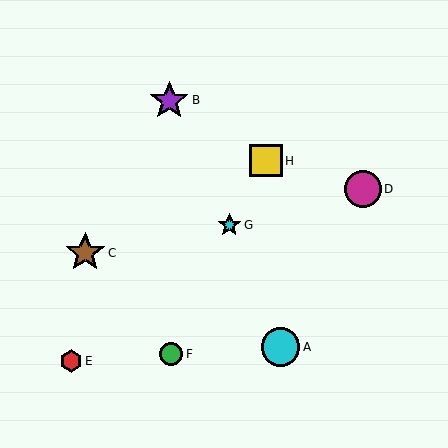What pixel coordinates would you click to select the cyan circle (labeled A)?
Click at (281, 347) to select the cyan circle A.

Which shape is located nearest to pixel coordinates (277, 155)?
The yellow square (labeled H) at (266, 161) is nearest to that location.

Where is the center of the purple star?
The center of the purple star is at (169, 100).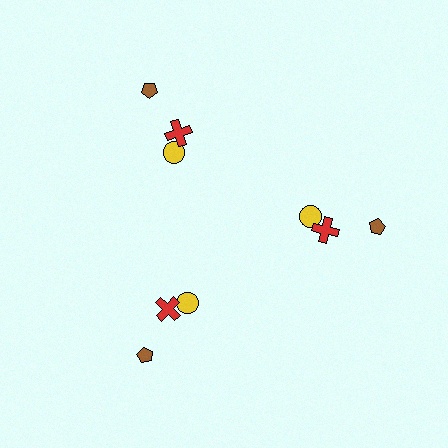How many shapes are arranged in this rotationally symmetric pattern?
There are 9 shapes, arranged in 3 groups of 3.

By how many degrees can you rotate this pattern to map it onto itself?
The pattern maps onto itself every 120 degrees of rotation.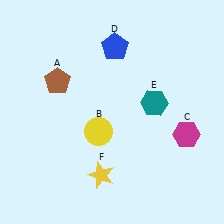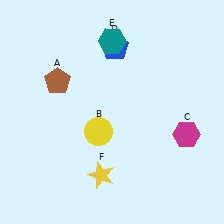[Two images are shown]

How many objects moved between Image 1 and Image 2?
1 object moved between the two images.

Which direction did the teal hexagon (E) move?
The teal hexagon (E) moved up.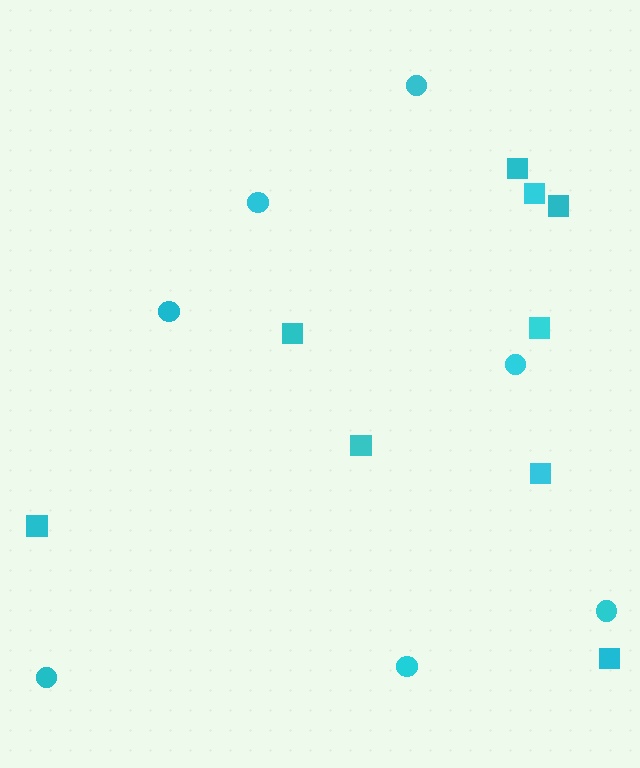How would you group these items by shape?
There are 2 groups: one group of circles (7) and one group of squares (9).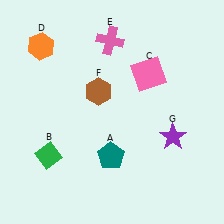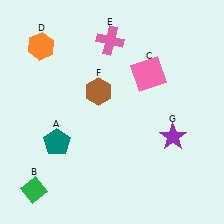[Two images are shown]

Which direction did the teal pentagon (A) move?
The teal pentagon (A) moved left.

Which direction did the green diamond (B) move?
The green diamond (B) moved down.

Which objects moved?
The objects that moved are: the teal pentagon (A), the green diamond (B).